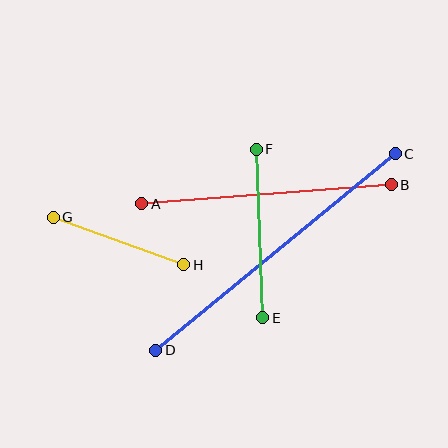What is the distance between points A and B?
The distance is approximately 250 pixels.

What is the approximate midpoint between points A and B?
The midpoint is at approximately (266, 194) pixels.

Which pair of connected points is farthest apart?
Points C and D are farthest apart.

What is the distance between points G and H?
The distance is approximately 139 pixels.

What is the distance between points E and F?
The distance is approximately 168 pixels.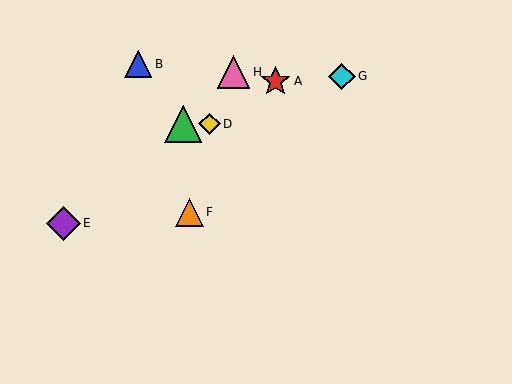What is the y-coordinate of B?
Object B is at y≈64.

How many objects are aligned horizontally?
2 objects (C, D) are aligned horizontally.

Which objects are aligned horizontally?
Objects C, D are aligned horizontally.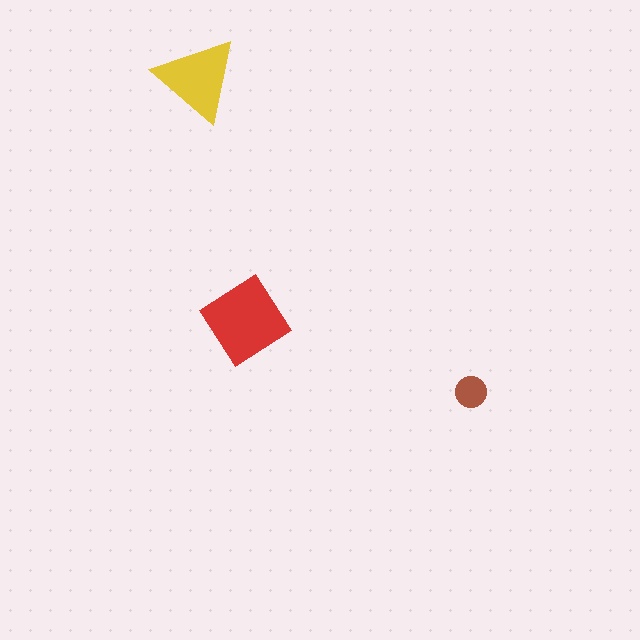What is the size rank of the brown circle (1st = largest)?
3rd.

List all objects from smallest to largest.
The brown circle, the yellow triangle, the red diamond.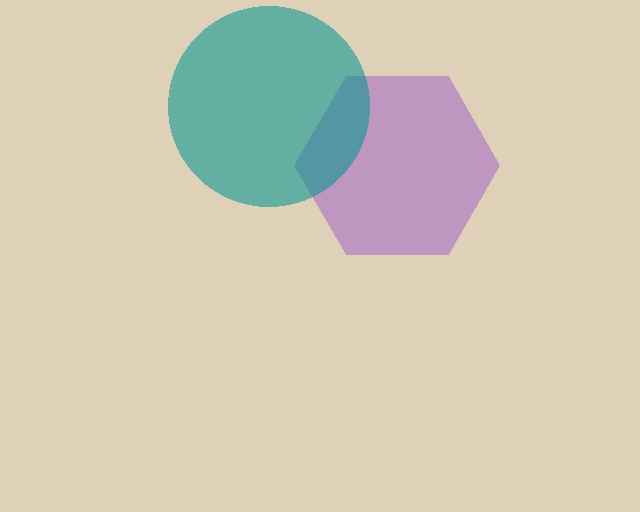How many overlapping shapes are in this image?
There are 2 overlapping shapes in the image.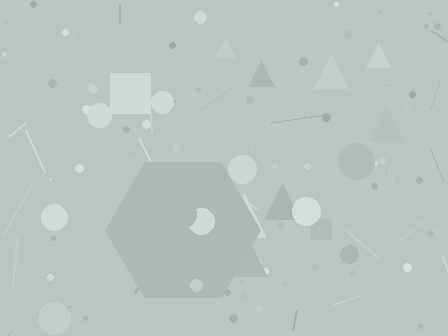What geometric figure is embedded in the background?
A hexagon is embedded in the background.